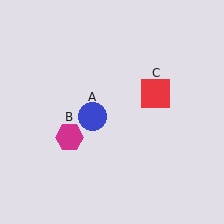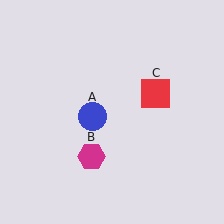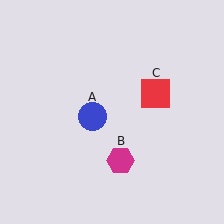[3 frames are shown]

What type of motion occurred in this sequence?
The magenta hexagon (object B) rotated counterclockwise around the center of the scene.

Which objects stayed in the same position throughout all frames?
Blue circle (object A) and red square (object C) remained stationary.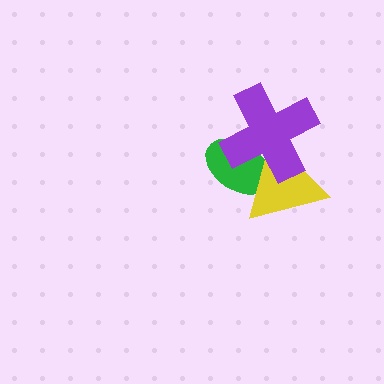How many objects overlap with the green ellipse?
2 objects overlap with the green ellipse.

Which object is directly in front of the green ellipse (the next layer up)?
The yellow triangle is directly in front of the green ellipse.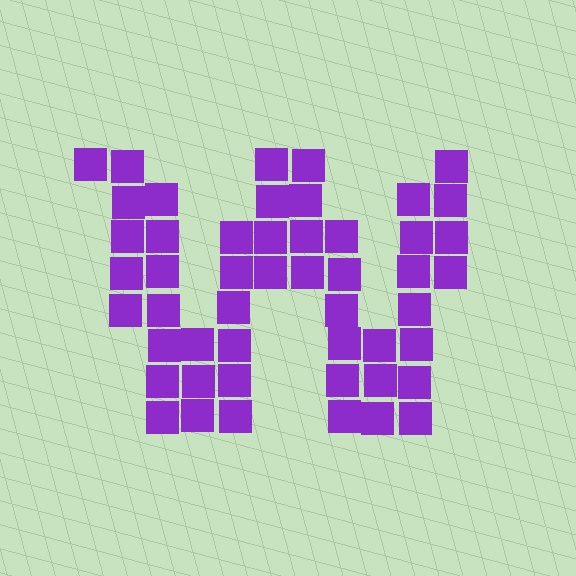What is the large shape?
The large shape is the letter W.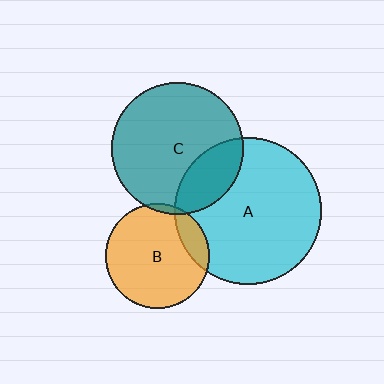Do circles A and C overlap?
Yes.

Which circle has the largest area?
Circle A (cyan).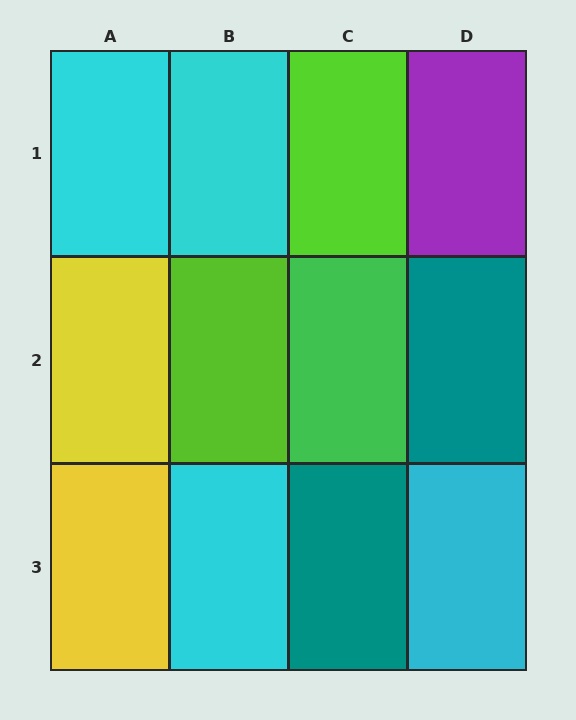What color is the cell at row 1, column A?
Cyan.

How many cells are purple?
1 cell is purple.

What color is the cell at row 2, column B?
Lime.